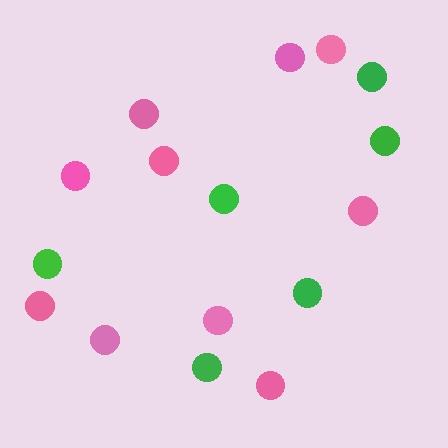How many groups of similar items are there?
There are 2 groups: one group of pink circles (10) and one group of green circles (6).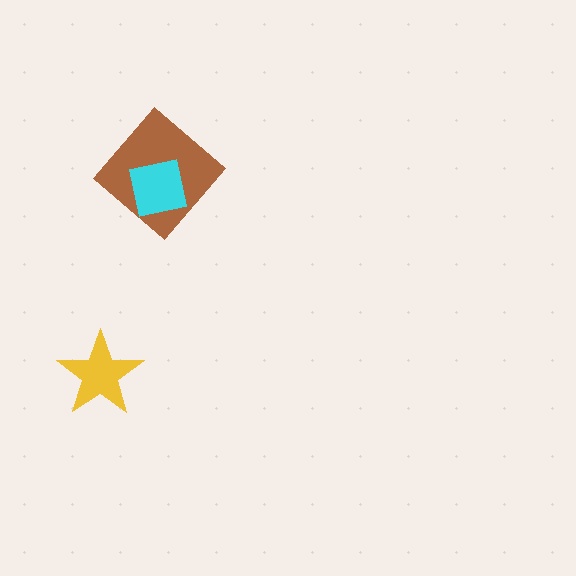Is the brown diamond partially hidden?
Yes, it is partially covered by another shape.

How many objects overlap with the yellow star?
0 objects overlap with the yellow star.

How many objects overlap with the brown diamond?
1 object overlaps with the brown diamond.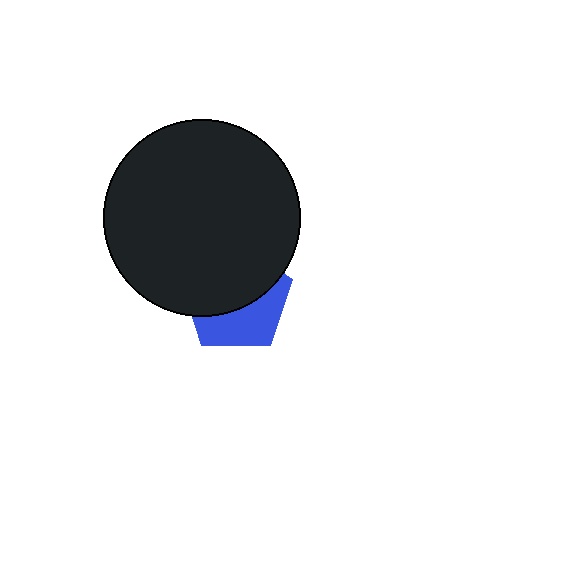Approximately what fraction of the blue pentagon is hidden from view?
Roughly 58% of the blue pentagon is hidden behind the black circle.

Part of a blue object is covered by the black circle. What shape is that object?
It is a pentagon.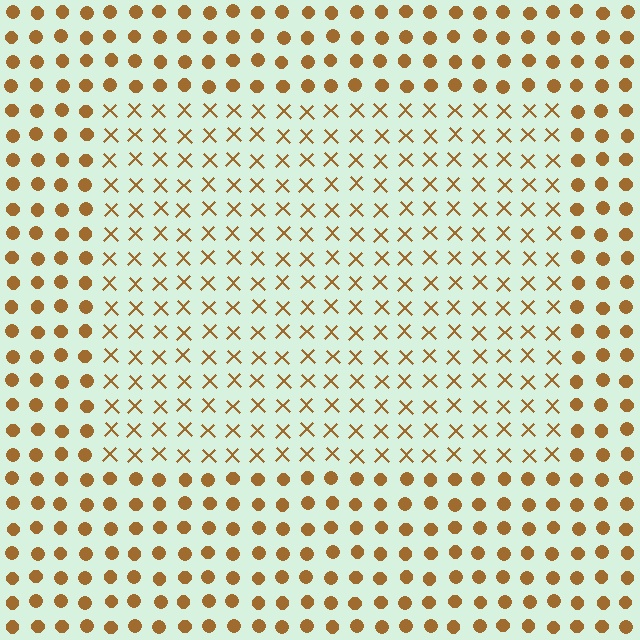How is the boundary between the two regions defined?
The boundary is defined by a change in element shape: X marks inside vs. circles outside. All elements share the same color and spacing.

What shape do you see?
I see a rectangle.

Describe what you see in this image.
The image is filled with small brown elements arranged in a uniform grid. A rectangle-shaped region contains X marks, while the surrounding area contains circles. The boundary is defined purely by the change in element shape.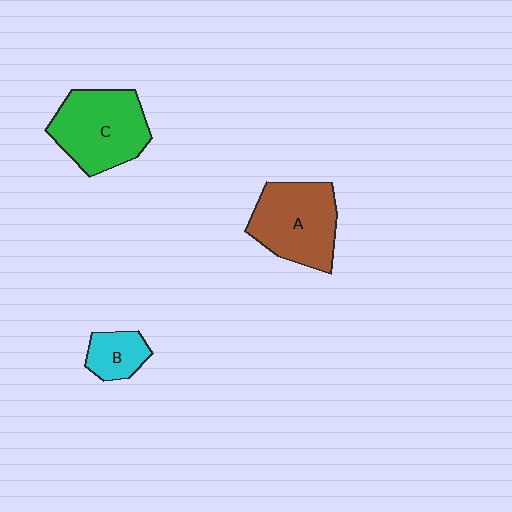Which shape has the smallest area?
Shape B (cyan).